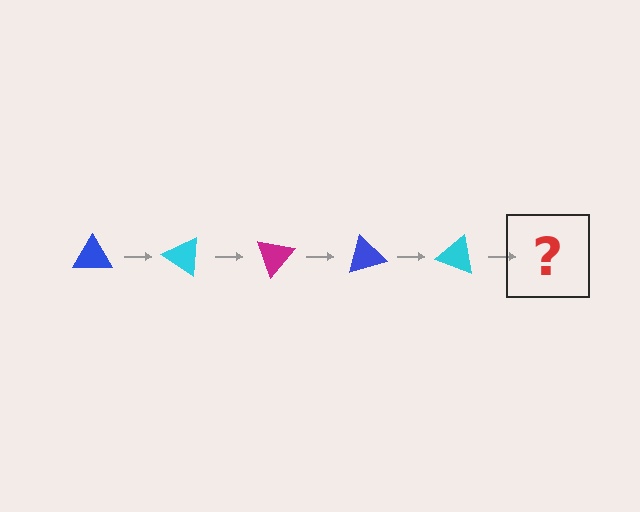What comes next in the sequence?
The next element should be a magenta triangle, rotated 175 degrees from the start.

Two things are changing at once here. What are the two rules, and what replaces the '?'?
The two rules are that it rotates 35 degrees each step and the color cycles through blue, cyan, and magenta. The '?' should be a magenta triangle, rotated 175 degrees from the start.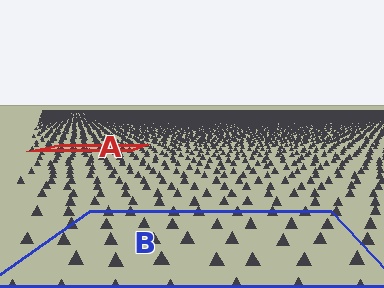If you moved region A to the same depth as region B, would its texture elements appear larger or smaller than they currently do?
They would appear larger. At a closer depth, the same texture elements are projected at a bigger on-screen size.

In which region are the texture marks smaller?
The texture marks are smaller in region A, because it is farther away.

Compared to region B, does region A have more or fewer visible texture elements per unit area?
Region A has more texture elements per unit area — they are packed more densely because it is farther away.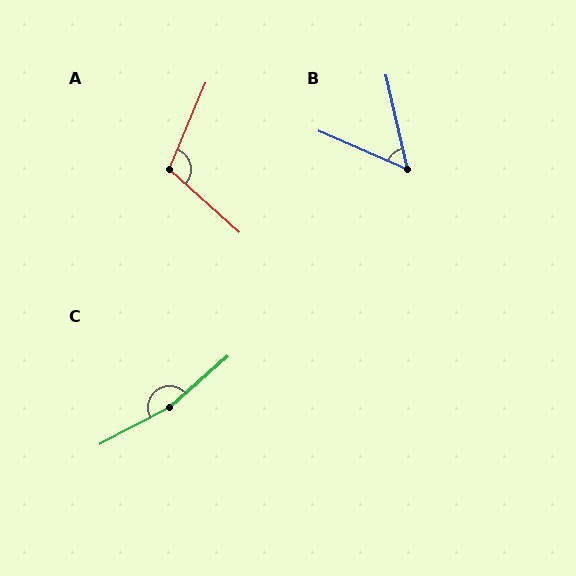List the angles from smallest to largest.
B (54°), A (109°), C (166°).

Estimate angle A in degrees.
Approximately 109 degrees.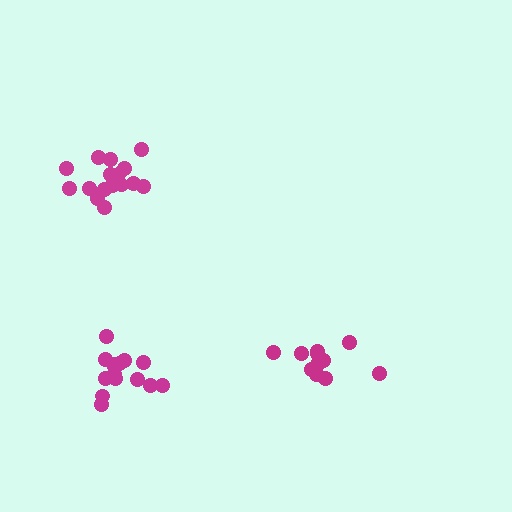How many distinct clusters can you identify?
There are 3 distinct clusters.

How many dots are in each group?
Group 1: 16 dots, Group 2: 11 dots, Group 3: 14 dots (41 total).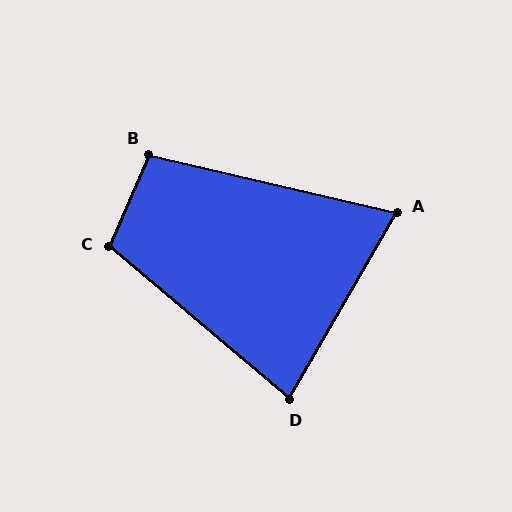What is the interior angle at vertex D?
Approximately 80 degrees (acute).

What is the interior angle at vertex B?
Approximately 100 degrees (obtuse).